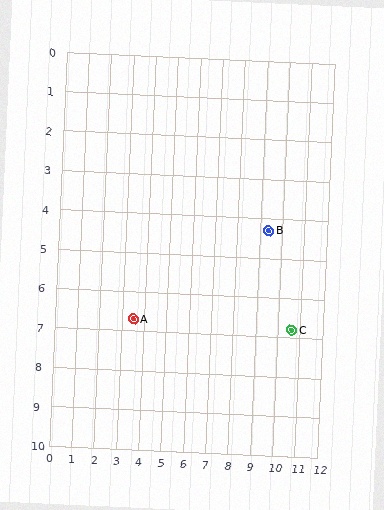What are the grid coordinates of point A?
Point A is at approximately (3.5, 6.7).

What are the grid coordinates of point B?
Point B is at approximately (9.4, 4.3).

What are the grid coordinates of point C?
Point C is at approximately (10.6, 6.8).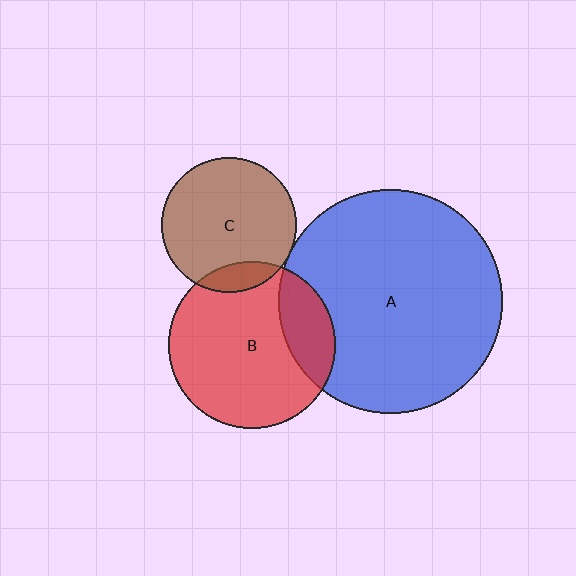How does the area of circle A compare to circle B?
Approximately 1.8 times.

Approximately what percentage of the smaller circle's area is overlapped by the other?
Approximately 20%.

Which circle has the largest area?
Circle A (blue).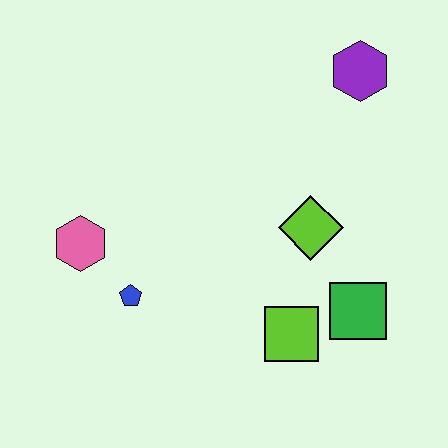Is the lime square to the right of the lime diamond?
No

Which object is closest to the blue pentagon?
The pink hexagon is closest to the blue pentagon.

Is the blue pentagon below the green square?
No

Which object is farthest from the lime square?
The purple hexagon is farthest from the lime square.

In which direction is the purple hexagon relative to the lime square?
The purple hexagon is above the lime square.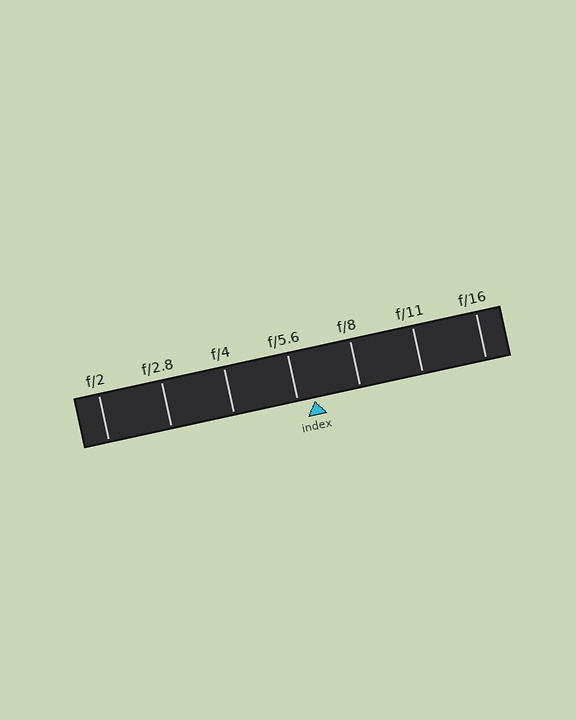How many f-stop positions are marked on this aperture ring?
There are 7 f-stop positions marked.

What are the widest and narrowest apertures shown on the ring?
The widest aperture shown is f/2 and the narrowest is f/16.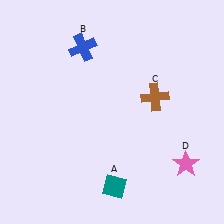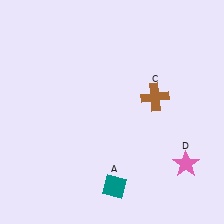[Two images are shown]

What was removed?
The blue cross (B) was removed in Image 2.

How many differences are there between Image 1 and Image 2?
There is 1 difference between the two images.